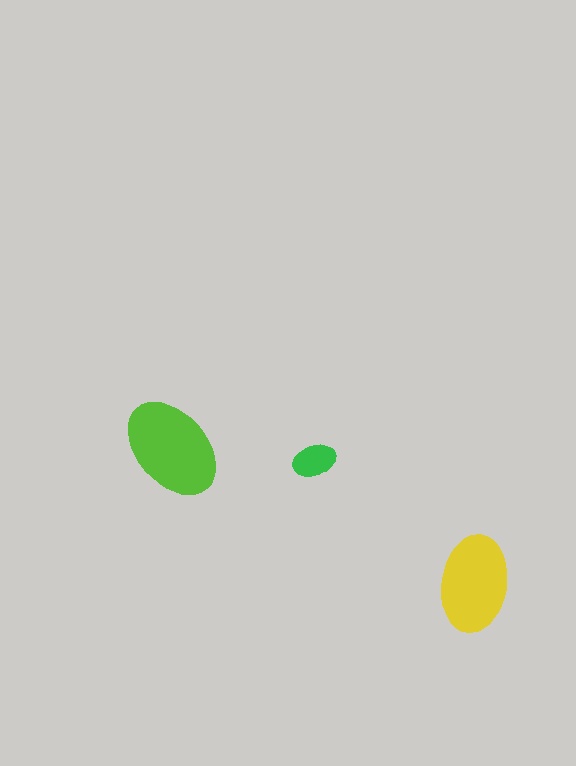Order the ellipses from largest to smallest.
the lime one, the yellow one, the green one.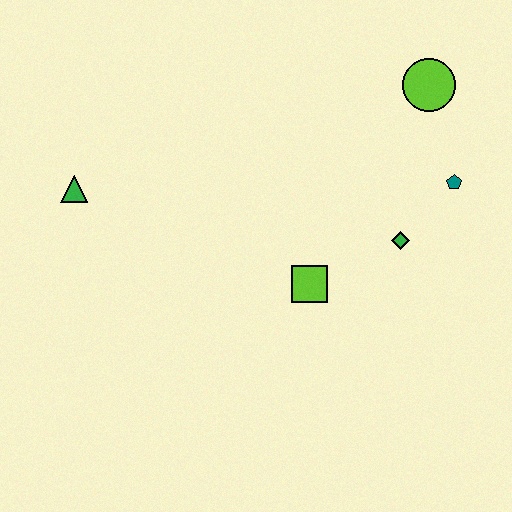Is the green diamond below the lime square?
No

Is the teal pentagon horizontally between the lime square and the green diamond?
No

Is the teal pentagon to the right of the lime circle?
Yes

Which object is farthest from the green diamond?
The green triangle is farthest from the green diamond.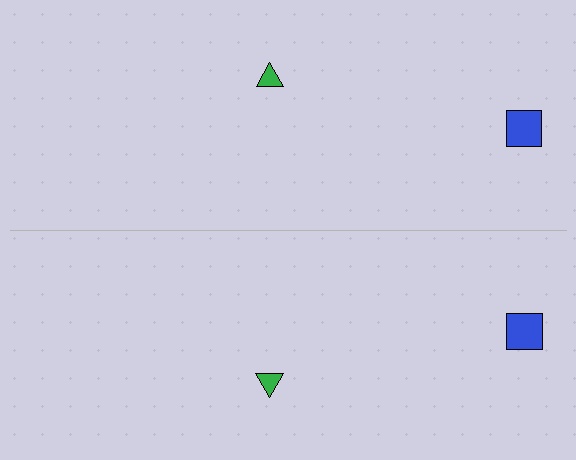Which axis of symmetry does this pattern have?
The pattern has a horizontal axis of symmetry running through the center of the image.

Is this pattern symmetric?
Yes, this pattern has bilateral (reflection) symmetry.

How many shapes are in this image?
There are 4 shapes in this image.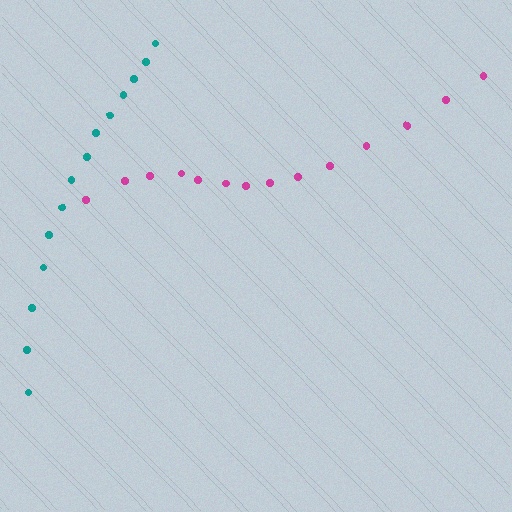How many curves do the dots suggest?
There are 2 distinct paths.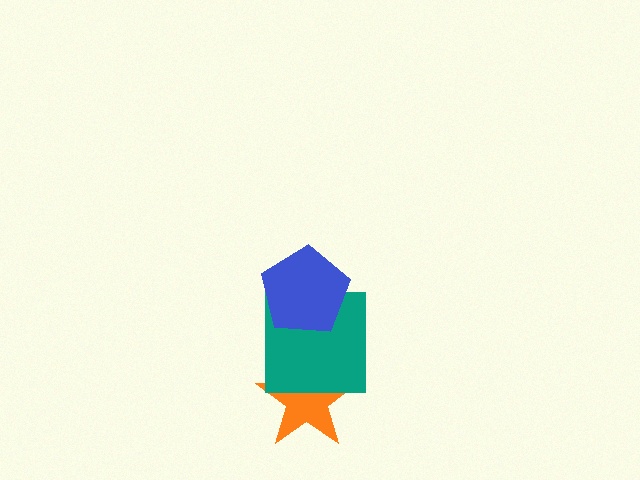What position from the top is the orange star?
The orange star is 3rd from the top.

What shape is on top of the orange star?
The teal square is on top of the orange star.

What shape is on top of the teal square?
The blue pentagon is on top of the teal square.